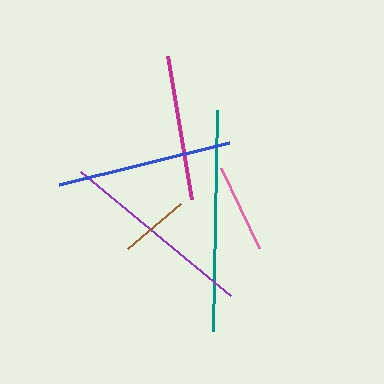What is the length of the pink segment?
The pink segment is approximately 88 pixels long.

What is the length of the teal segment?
The teal segment is approximately 222 pixels long.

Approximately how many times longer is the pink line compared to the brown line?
The pink line is approximately 1.3 times the length of the brown line.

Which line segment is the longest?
The teal line is the longest at approximately 222 pixels.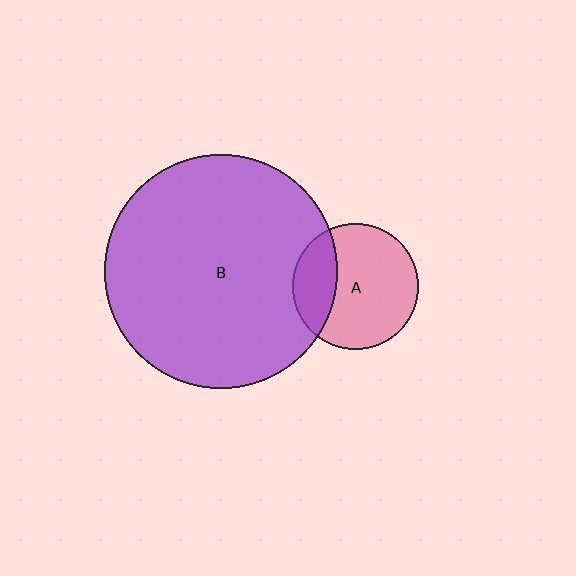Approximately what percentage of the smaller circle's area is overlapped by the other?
Approximately 25%.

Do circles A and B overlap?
Yes.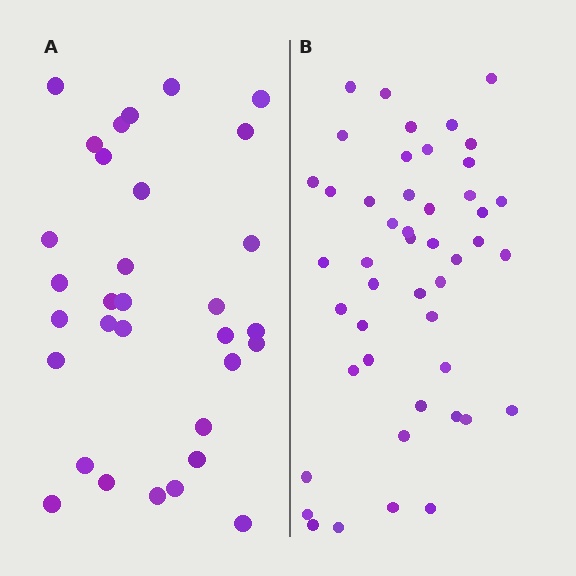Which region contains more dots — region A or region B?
Region B (the right region) has more dots.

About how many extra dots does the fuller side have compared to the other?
Region B has approximately 15 more dots than region A.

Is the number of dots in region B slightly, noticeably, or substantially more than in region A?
Region B has substantially more. The ratio is roughly 1.5 to 1.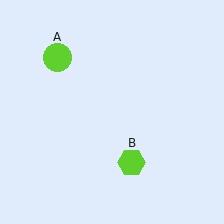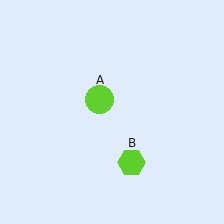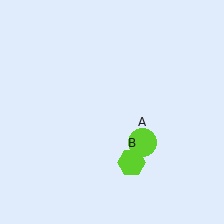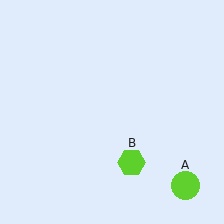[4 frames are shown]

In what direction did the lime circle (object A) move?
The lime circle (object A) moved down and to the right.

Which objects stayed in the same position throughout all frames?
Lime hexagon (object B) remained stationary.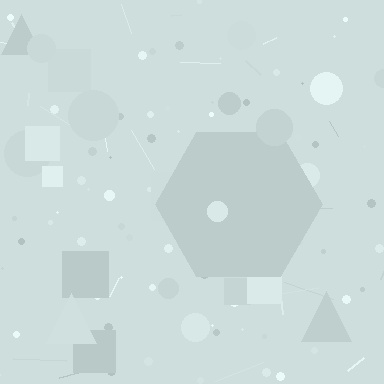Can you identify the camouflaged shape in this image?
The camouflaged shape is a hexagon.